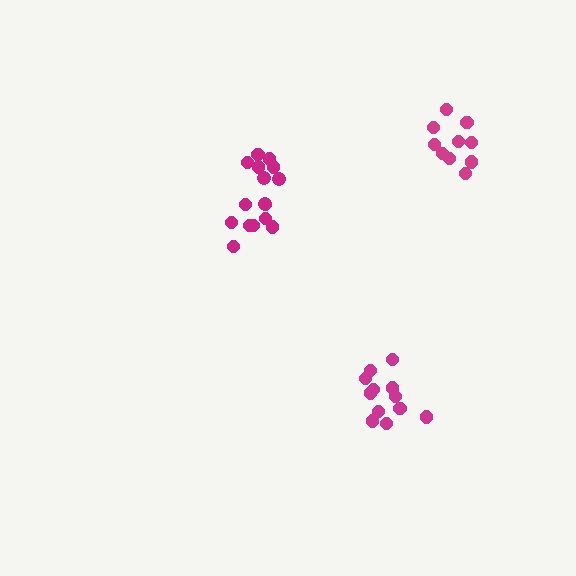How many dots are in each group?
Group 1: 16 dots, Group 2: 10 dots, Group 3: 12 dots (38 total).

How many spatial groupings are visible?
There are 3 spatial groupings.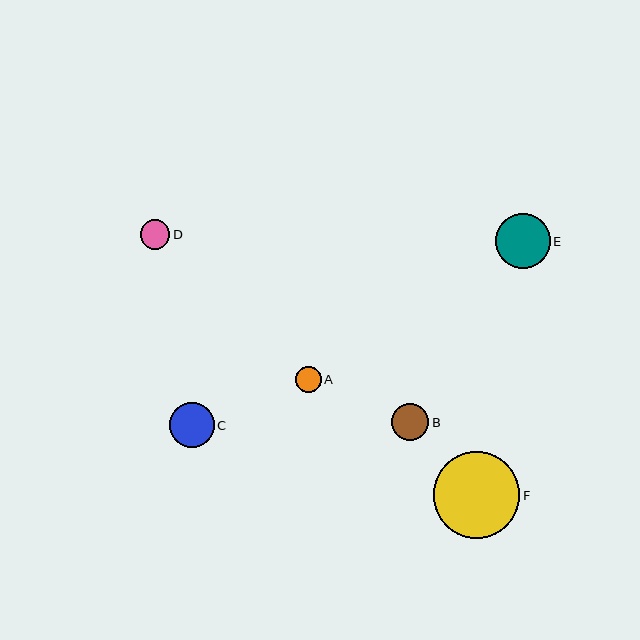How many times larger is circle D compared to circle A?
Circle D is approximately 1.1 times the size of circle A.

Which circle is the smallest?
Circle A is the smallest with a size of approximately 26 pixels.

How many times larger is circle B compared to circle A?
Circle B is approximately 1.4 times the size of circle A.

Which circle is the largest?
Circle F is the largest with a size of approximately 87 pixels.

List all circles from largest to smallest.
From largest to smallest: F, E, C, B, D, A.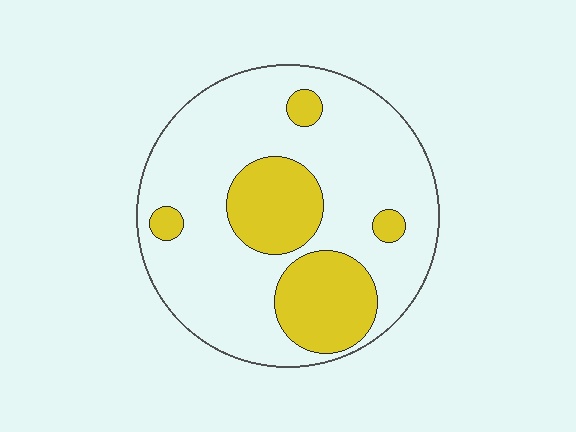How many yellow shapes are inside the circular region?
5.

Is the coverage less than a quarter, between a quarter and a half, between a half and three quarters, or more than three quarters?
Between a quarter and a half.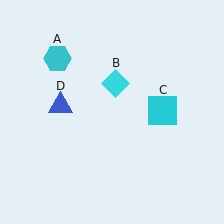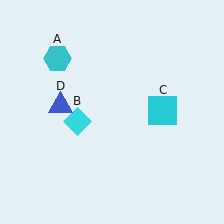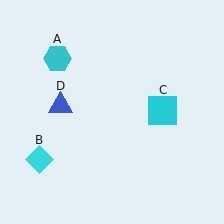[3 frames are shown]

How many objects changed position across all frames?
1 object changed position: cyan diamond (object B).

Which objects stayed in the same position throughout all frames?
Cyan hexagon (object A) and cyan square (object C) and blue triangle (object D) remained stationary.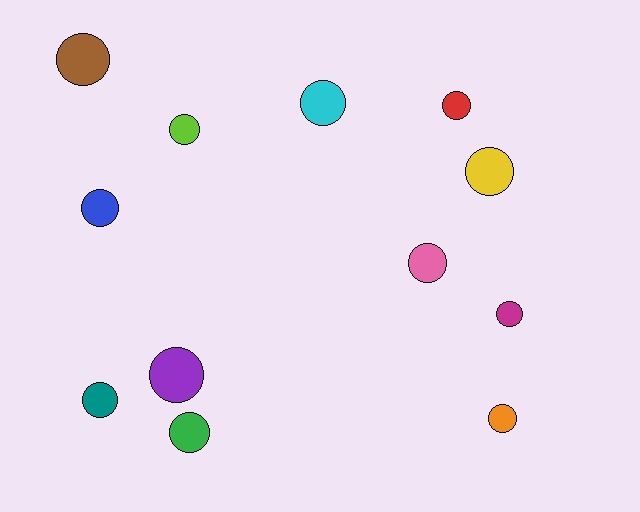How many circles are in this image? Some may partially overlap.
There are 12 circles.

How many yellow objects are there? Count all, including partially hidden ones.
There is 1 yellow object.